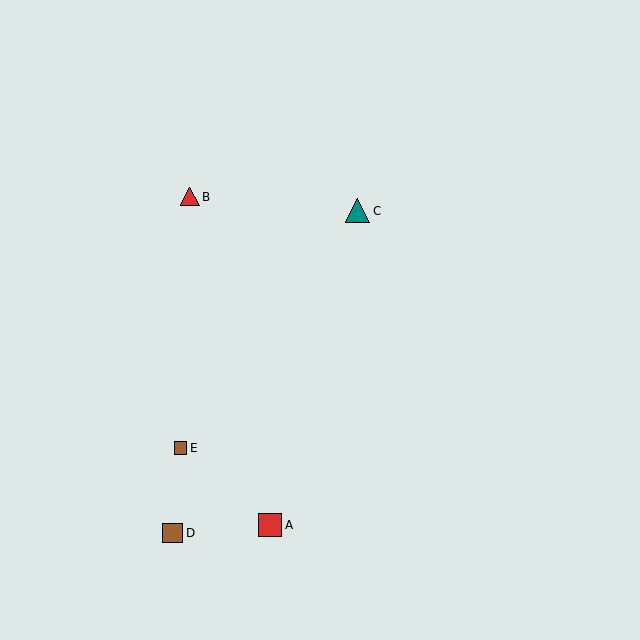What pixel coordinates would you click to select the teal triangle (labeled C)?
Click at (358, 211) to select the teal triangle C.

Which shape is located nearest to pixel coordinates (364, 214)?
The teal triangle (labeled C) at (358, 211) is nearest to that location.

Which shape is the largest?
The teal triangle (labeled C) is the largest.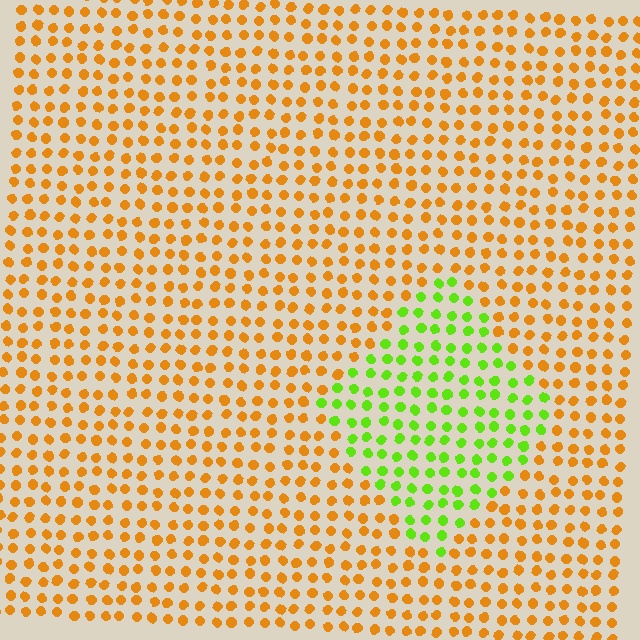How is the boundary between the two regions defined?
The boundary is defined purely by a slight shift in hue (about 65 degrees). Spacing, size, and orientation are identical on both sides.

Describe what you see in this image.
The image is filled with small orange elements in a uniform arrangement. A diamond-shaped region is visible where the elements are tinted to a slightly different hue, forming a subtle color boundary.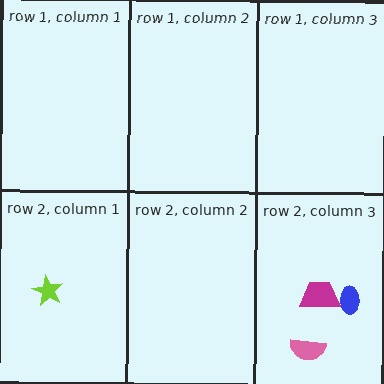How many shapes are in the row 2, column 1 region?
1.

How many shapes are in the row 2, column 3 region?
3.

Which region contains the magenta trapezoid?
The row 2, column 3 region.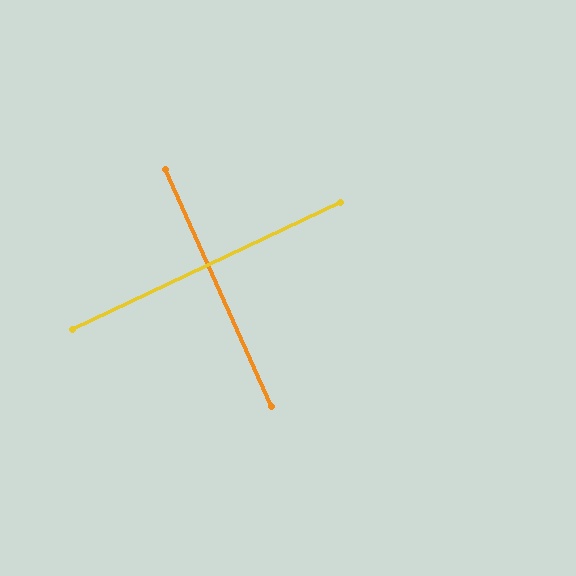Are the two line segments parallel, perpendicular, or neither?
Perpendicular — they meet at approximately 89°.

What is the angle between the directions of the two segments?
Approximately 89 degrees.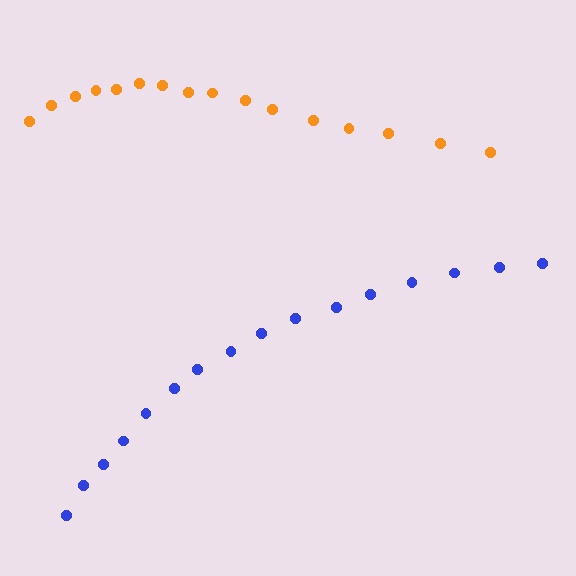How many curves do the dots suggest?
There are 2 distinct paths.